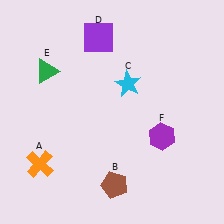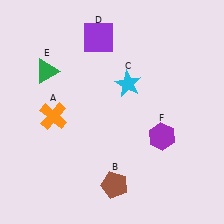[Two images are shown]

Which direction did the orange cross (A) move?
The orange cross (A) moved up.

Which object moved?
The orange cross (A) moved up.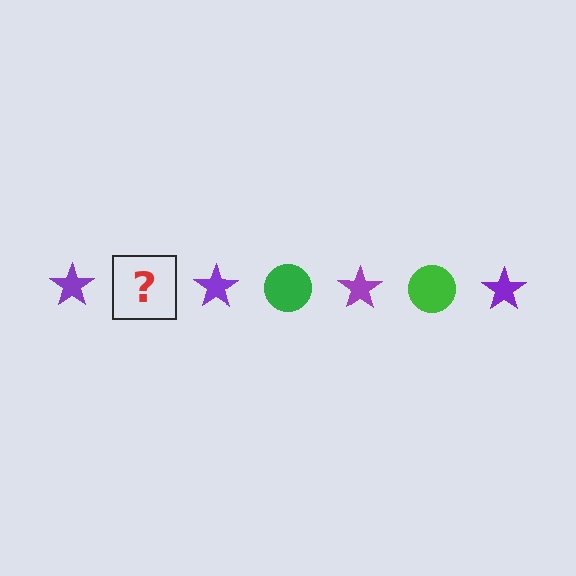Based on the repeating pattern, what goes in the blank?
The blank should be a green circle.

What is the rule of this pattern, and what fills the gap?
The rule is that the pattern alternates between purple star and green circle. The gap should be filled with a green circle.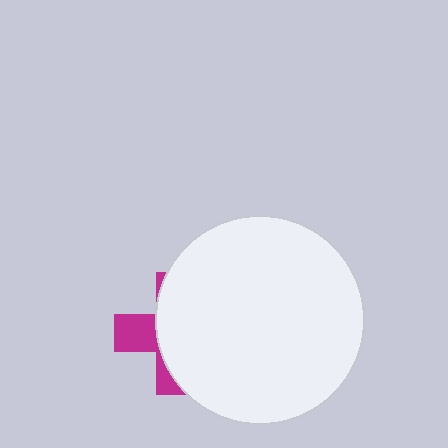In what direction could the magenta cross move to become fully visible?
The magenta cross could move left. That would shift it out from behind the white circle entirely.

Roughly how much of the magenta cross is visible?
A small part of it is visible (roughly 31%).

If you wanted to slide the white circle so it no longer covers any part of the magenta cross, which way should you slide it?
Slide it right — that is the most direct way to separate the two shapes.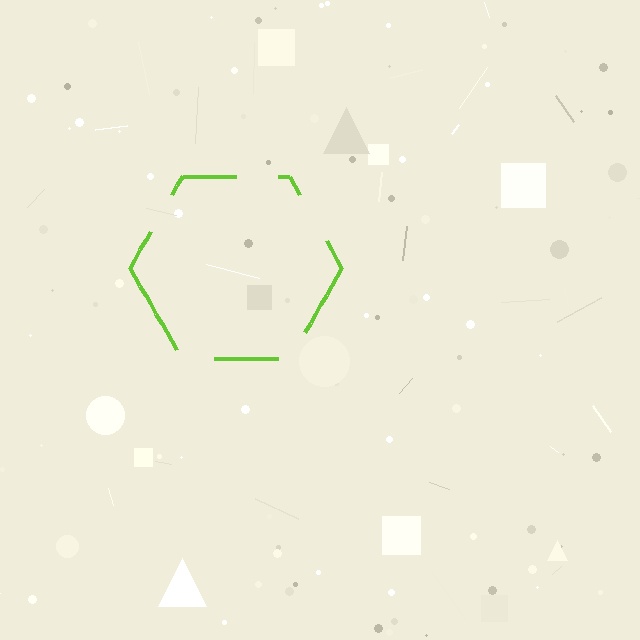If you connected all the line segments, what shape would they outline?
They would outline a hexagon.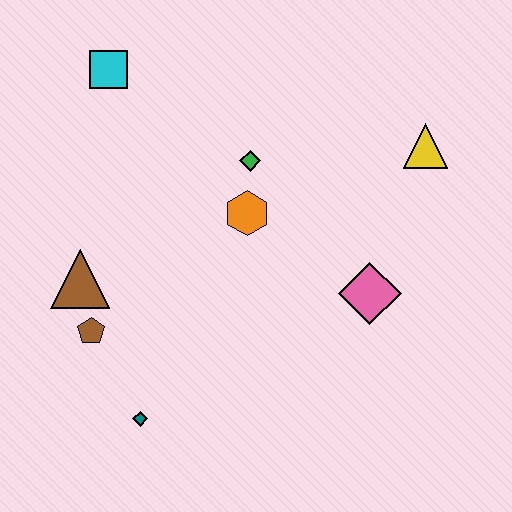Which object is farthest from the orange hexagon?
The teal diamond is farthest from the orange hexagon.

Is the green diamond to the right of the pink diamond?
No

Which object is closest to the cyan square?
The green diamond is closest to the cyan square.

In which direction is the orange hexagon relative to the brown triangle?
The orange hexagon is to the right of the brown triangle.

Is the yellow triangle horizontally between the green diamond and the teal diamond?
No